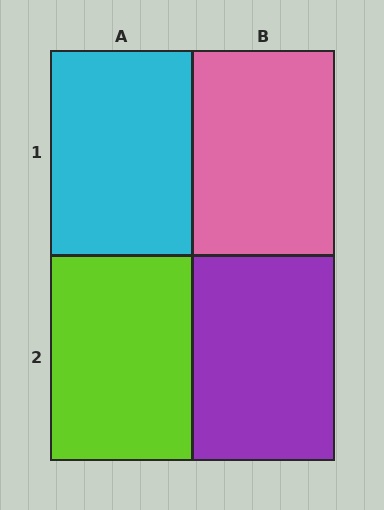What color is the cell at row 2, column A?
Lime.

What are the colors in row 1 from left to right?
Cyan, pink.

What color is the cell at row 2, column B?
Purple.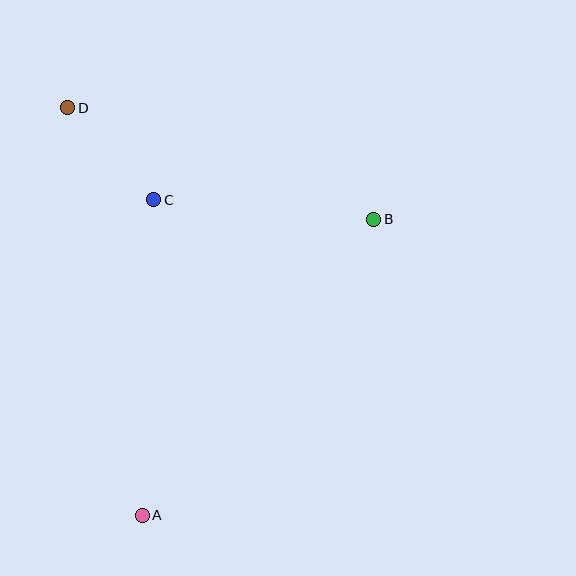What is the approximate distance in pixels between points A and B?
The distance between A and B is approximately 376 pixels.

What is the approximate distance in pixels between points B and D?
The distance between B and D is approximately 326 pixels.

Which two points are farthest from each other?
Points A and D are farthest from each other.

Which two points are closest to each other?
Points C and D are closest to each other.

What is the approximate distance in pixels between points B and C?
The distance between B and C is approximately 221 pixels.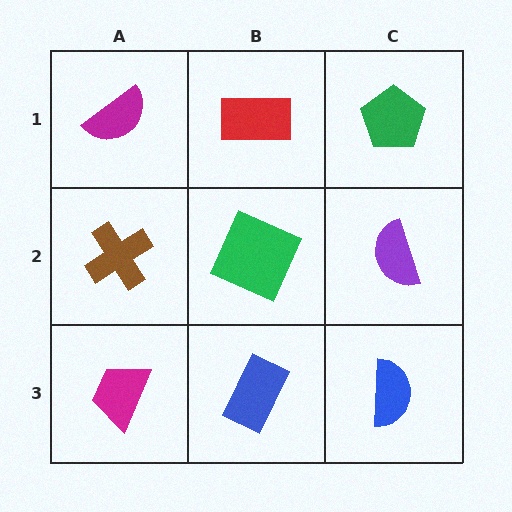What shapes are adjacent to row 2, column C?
A green pentagon (row 1, column C), a blue semicircle (row 3, column C), a green square (row 2, column B).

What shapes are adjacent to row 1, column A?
A brown cross (row 2, column A), a red rectangle (row 1, column B).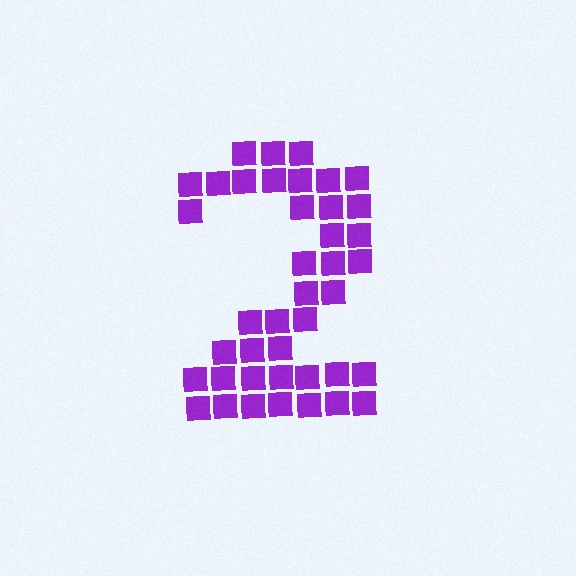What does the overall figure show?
The overall figure shows the digit 2.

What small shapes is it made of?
It is made of small squares.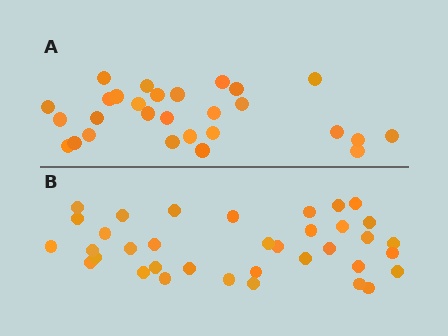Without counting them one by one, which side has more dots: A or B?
Region B (the bottom region) has more dots.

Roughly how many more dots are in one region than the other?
Region B has roughly 8 or so more dots than region A.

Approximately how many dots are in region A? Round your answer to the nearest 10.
About 30 dots. (The exact count is 28, which rounds to 30.)